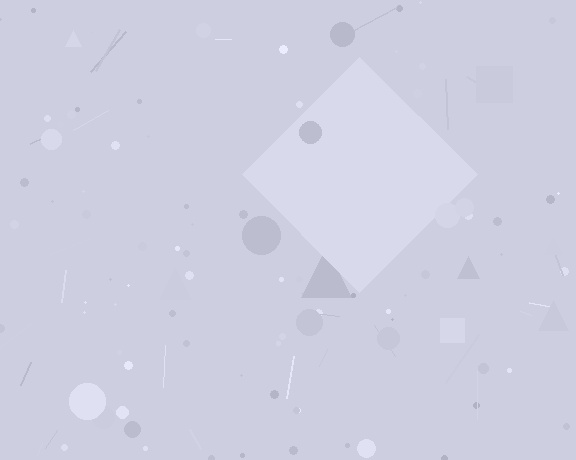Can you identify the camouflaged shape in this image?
The camouflaged shape is a diamond.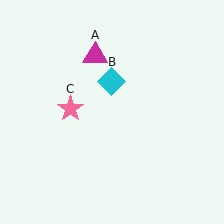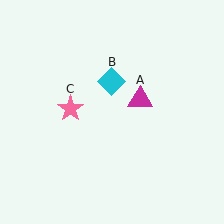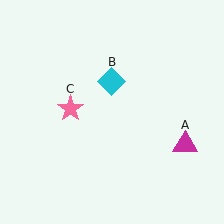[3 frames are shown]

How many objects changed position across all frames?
1 object changed position: magenta triangle (object A).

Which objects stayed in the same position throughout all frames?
Cyan diamond (object B) and pink star (object C) remained stationary.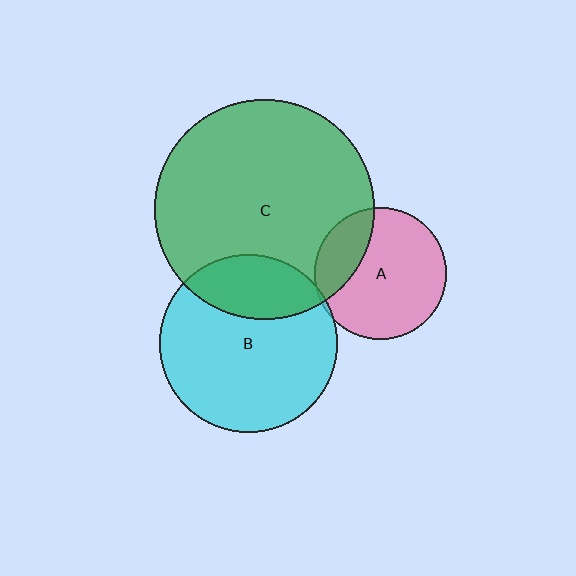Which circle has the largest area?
Circle C (green).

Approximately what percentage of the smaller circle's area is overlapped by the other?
Approximately 25%.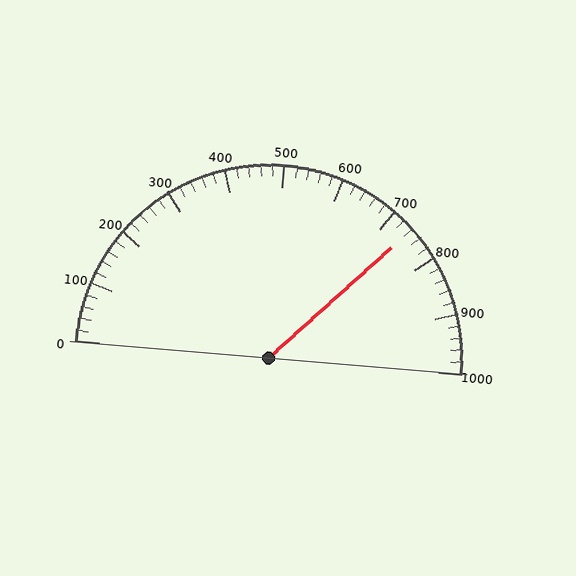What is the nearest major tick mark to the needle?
The nearest major tick mark is 700.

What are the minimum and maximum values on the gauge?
The gauge ranges from 0 to 1000.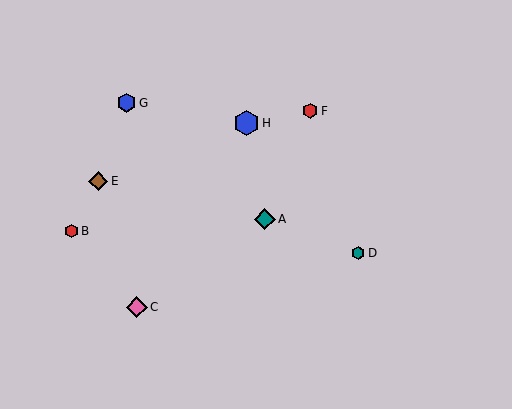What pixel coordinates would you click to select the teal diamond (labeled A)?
Click at (265, 219) to select the teal diamond A.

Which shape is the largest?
The blue hexagon (labeled H) is the largest.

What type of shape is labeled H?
Shape H is a blue hexagon.